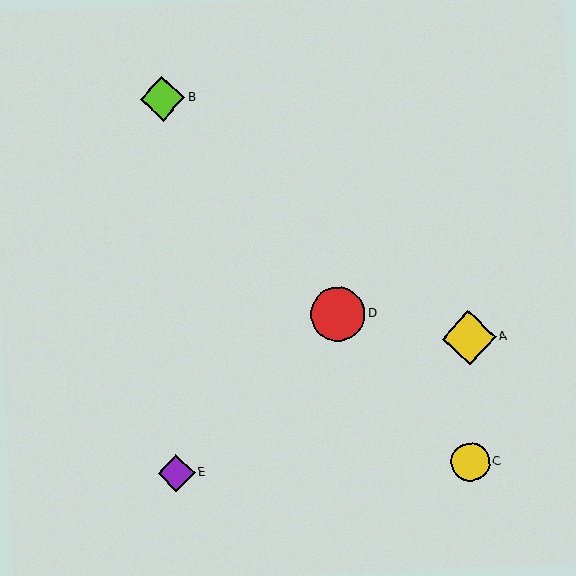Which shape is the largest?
The yellow diamond (labeled A) is the largest.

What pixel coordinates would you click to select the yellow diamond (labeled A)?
Click at (469, 338) to select the yellow diamond A.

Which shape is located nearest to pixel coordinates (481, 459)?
The yellow circle (labeled C) at (471, 462) is nearest to that location.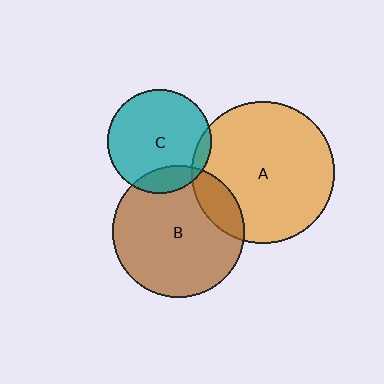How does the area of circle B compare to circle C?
Approximately 1.6 times.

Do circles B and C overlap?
Yes.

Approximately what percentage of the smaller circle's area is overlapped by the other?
Approximately 15%.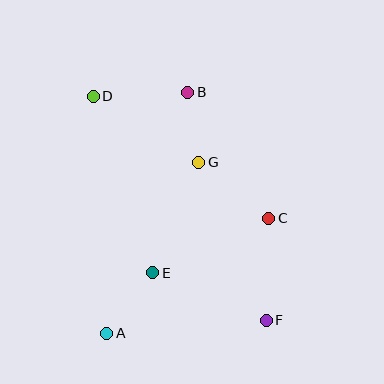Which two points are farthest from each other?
Points D and F are farthest from each other.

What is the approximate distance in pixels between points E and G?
The distance between E and G is approximately 120 pixels.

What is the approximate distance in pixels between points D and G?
The distance between D and G is approximately 124 pixels.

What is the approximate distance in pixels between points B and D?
The distance between B and D is approximately 95 pixels.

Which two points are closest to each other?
Points B and G are closest to each other.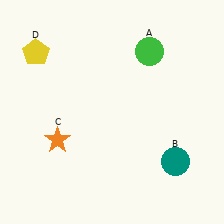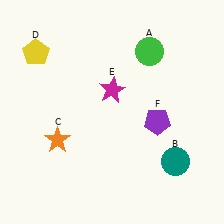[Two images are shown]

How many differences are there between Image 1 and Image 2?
There are 2 differences between the two images.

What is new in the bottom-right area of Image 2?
A purple pentagon (F) was added in the bottom-right area of Image 2.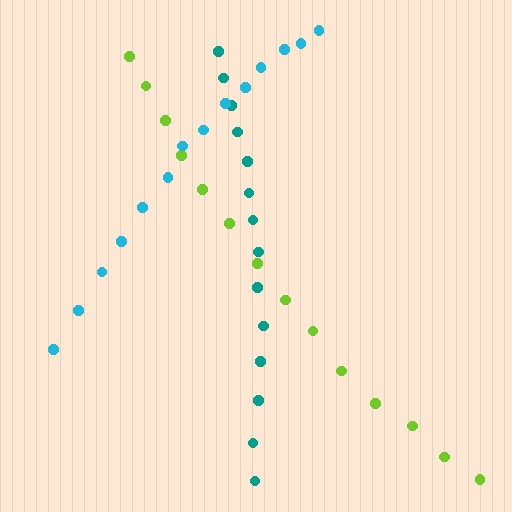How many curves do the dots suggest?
There are 3 distinct paths.